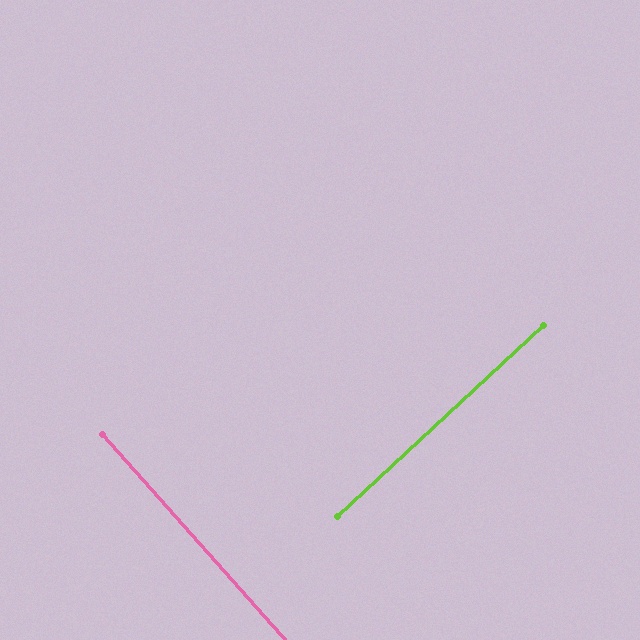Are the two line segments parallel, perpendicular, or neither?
Perpendicular — they meet at approximately 89°.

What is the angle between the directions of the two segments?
Approximately 89 degrees.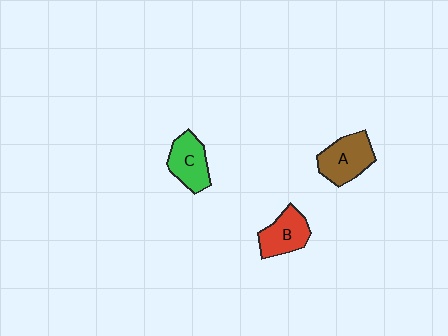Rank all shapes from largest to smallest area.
From largest to smallest: A (brown), C (green), B (red).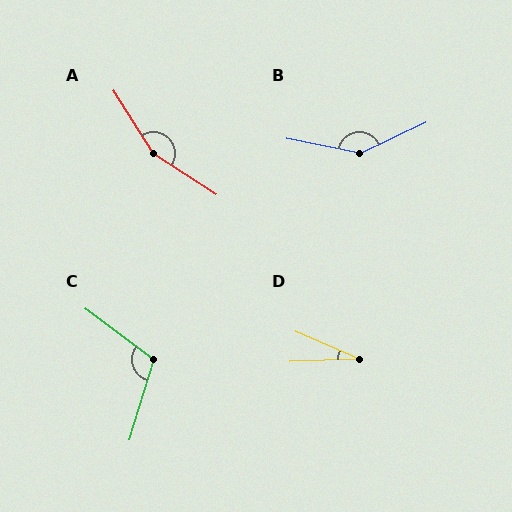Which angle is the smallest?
D, at approximately 25 degrees.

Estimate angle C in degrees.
Approximately 110 degrees.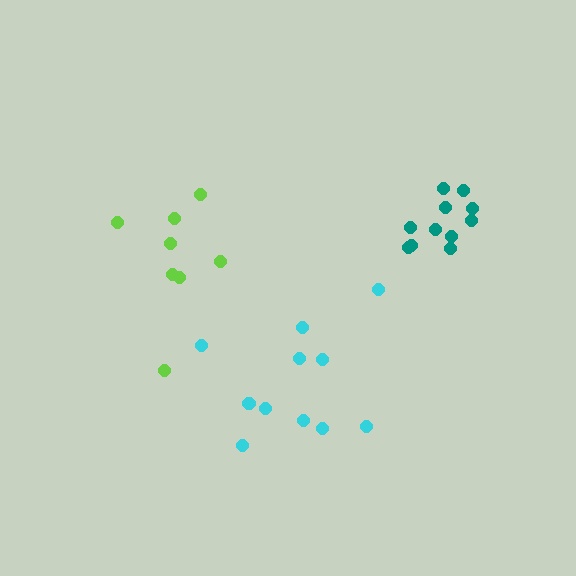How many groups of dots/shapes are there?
There are 3 groups.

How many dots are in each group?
Group 1: 11 dots, Group 2: 8 dots, Group 3: 11 dots (30 total).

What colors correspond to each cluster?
The clusters are colored: cyan, lime, teal.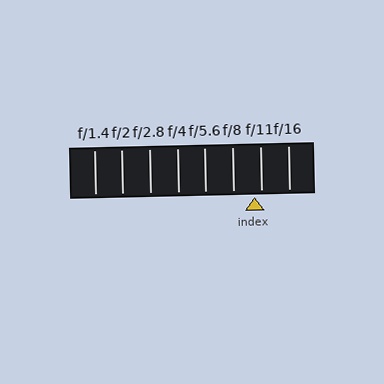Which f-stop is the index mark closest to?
The index mark is closest to f/11.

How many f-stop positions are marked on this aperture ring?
There are 8 f-stop positions marked.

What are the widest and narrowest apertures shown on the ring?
The widest aperture shown is f/1.4 and the narrowest is f/16.